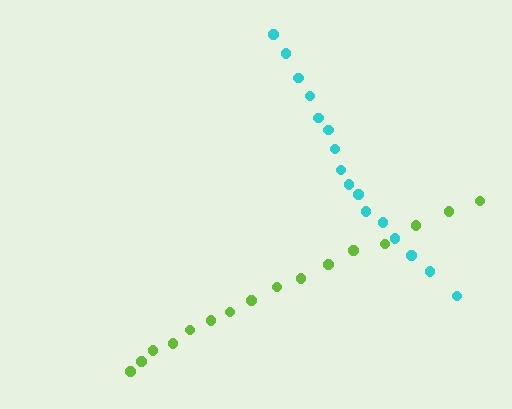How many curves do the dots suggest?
There are 2 distinct paths.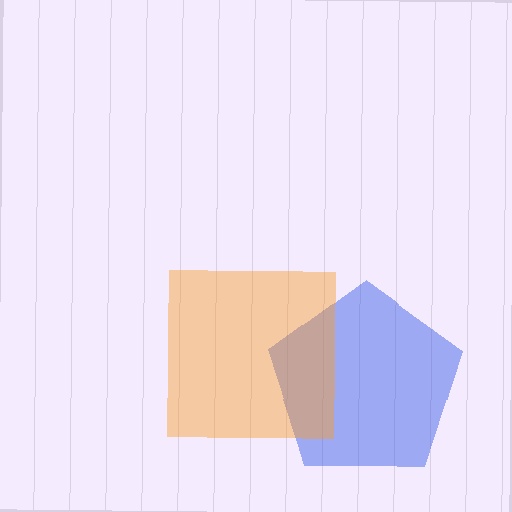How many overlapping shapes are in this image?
There are 2 overlapping shapes in the image.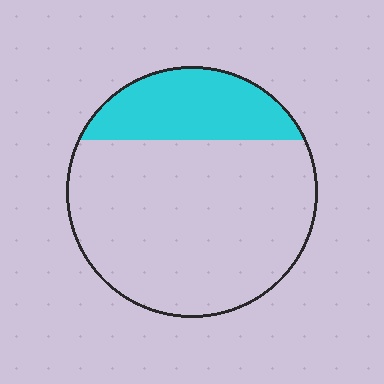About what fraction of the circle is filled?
About one quarter (1/4).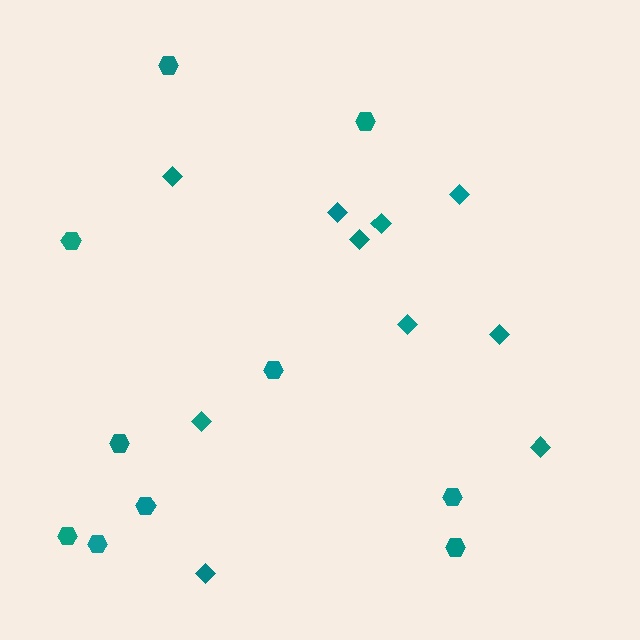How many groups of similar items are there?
There are 2 groups: one group of hexagons (10) and one group of diamonds (10).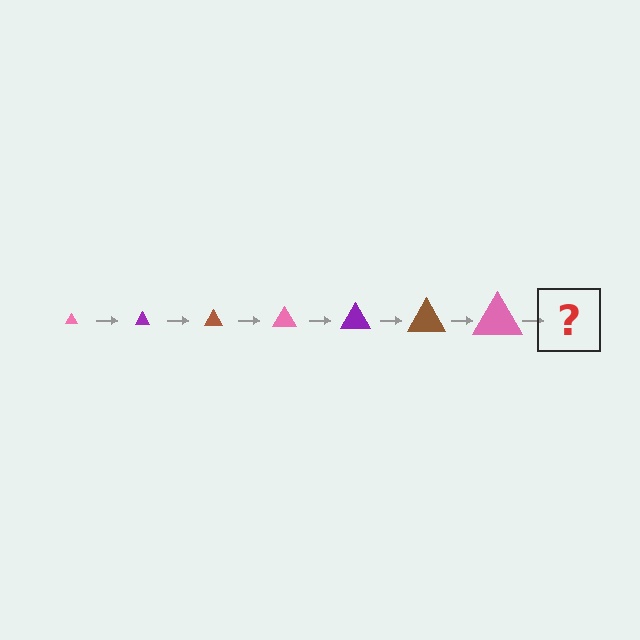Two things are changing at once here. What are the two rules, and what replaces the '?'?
The two rules are that the triangle grows larger each step and the color cycles through pink, purple, and brown. The '?' should be a purple triangle, larger than the previous one.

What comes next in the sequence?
The next element should be a purple triangle, larger than the previous one.